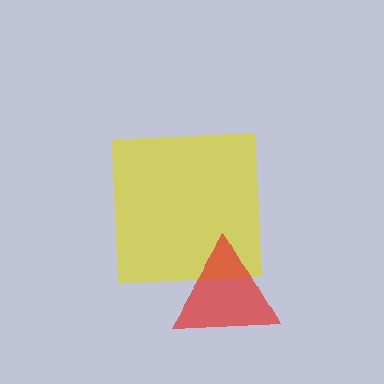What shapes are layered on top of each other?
The layered shapes are: a yellow square, a red triangle.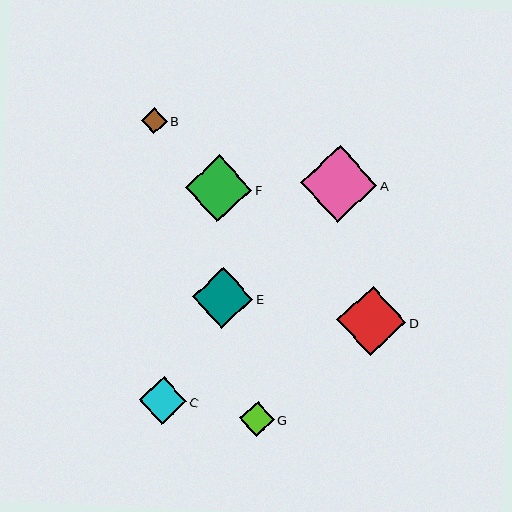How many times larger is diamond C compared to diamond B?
Diamond C is approximately 1.8 times the size of diamond B.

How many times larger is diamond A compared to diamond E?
Diamond A is approximately 1.3 times the size of diamond E.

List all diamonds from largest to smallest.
From largest to smallest: A, D, F, E, C, G, B.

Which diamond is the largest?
Diamond A is the largest with a size of approximately 76 pixels.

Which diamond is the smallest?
Diamond B is the smallest with a size of approximately 26 pixels.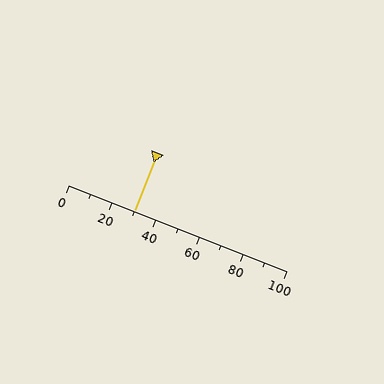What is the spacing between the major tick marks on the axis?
The major ticks are spaced 20 apart.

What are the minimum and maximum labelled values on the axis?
The axis runs from 0 to 100.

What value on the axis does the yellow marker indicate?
The marker indicates approximately 30.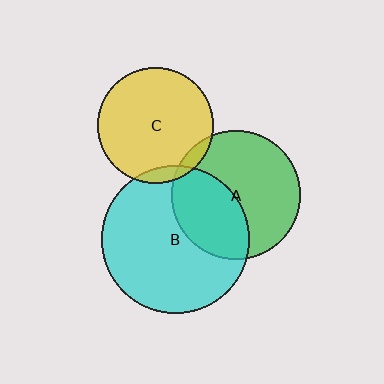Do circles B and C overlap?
Yes.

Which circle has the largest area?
Circle B (cyan).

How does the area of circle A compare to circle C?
Approximately 1.2 times.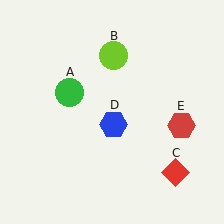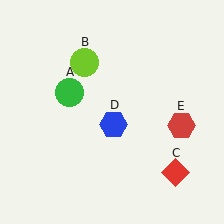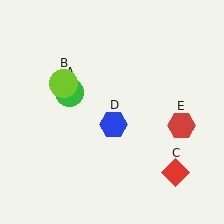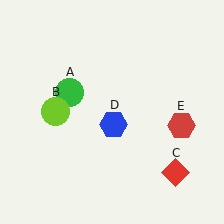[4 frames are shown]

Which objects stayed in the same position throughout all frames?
Green circle (object A) and red diamond (object C) and blue hexagon (object D) and red hexagon (object E) remained stationary.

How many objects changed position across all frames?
1 object changed position: lime circle (object B).